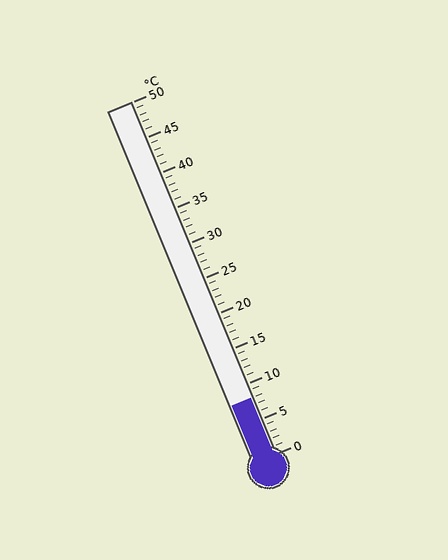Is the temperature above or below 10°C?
The temperature is below 10°C.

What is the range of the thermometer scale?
The thermometer scale ranges from 0°C to 50°C.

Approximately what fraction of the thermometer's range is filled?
The thermometer is filled to approximately 15% of its range.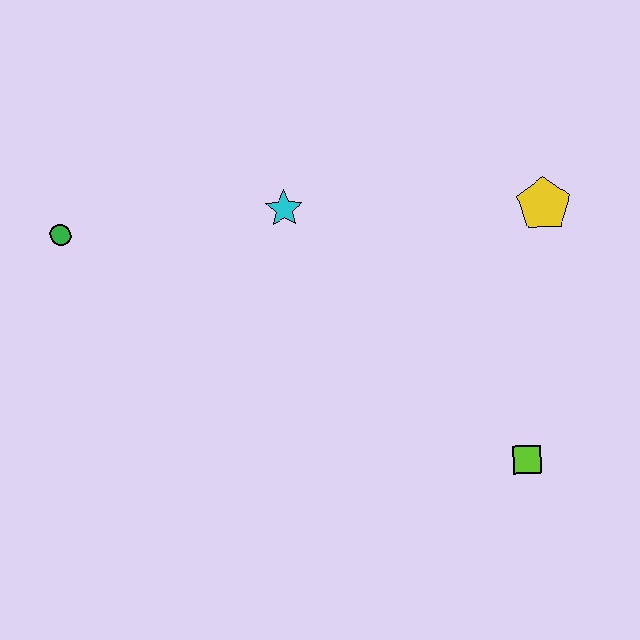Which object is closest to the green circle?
The cyan star is closest to the green circle.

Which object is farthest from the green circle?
The lime square is farthest from the green circle.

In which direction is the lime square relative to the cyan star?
The lime square is below the cyan star.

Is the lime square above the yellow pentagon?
No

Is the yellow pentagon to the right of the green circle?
Yes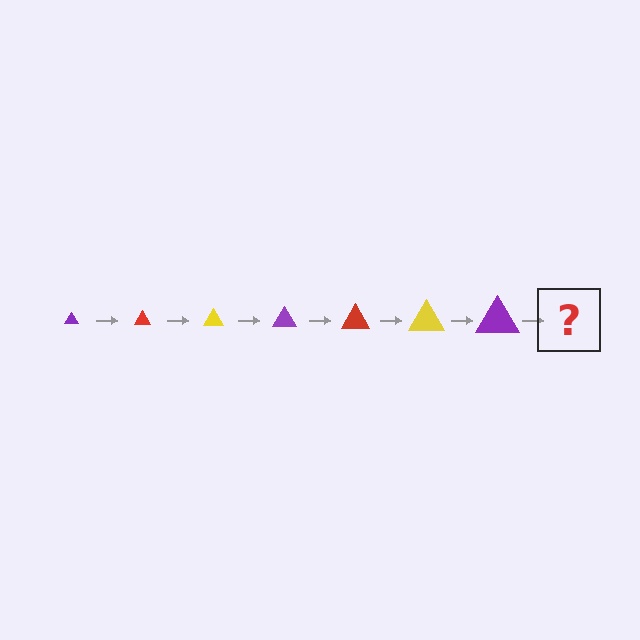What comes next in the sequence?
The next element should be a red triangle, larger than the previous one.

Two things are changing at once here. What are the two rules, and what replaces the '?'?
The two rules are that the triangle grows larger each step and the color cycles through purple, red, and yellow. The '?' should be a red triangle, larger than the previous one.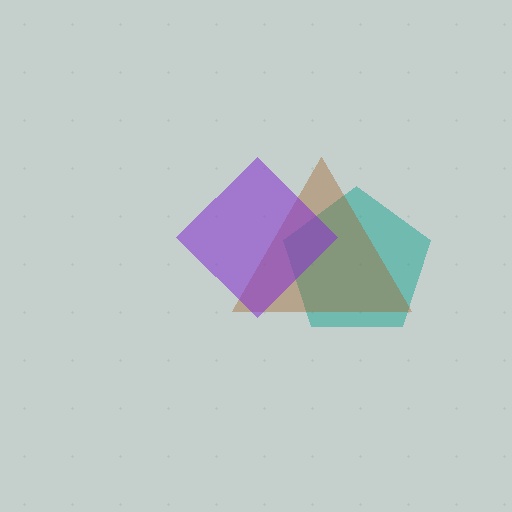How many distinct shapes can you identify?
There are 3 distinct shapes: a teal pentagon, a brown triangle, a purple diamond.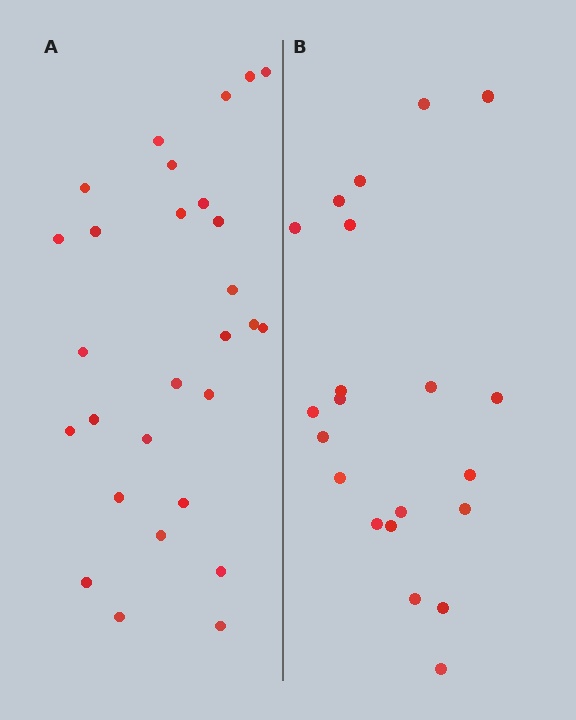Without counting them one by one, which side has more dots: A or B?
Region A (the left region) has more dots.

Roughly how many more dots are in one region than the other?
Region A has roughly 8 or so more dots than region B.